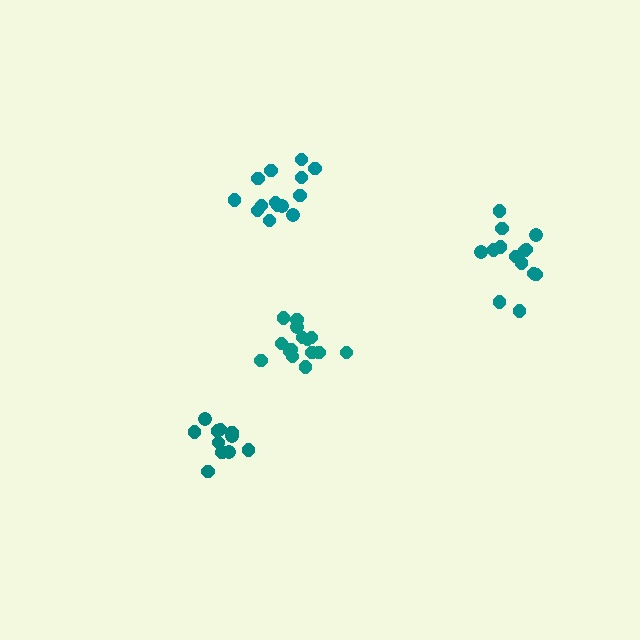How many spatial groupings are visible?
There are 4 spatial groupings.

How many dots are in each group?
Group 1: 14 dots, Group 2: 14 dots, Group 3: 15 dots, Group 4: 11 dots (54 total).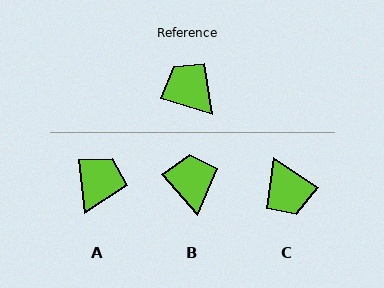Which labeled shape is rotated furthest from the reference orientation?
C, about 163 degrees away.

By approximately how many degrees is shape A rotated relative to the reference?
Approximately 66 degrees clockwise.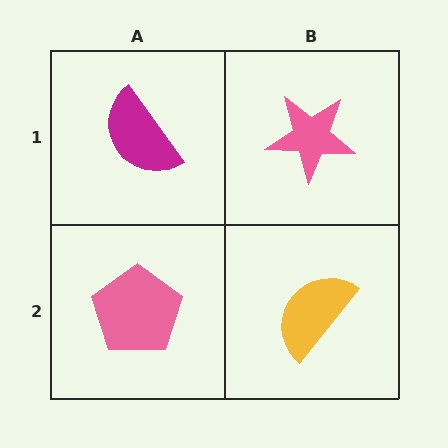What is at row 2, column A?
A pink pentagon.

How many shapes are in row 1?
2 shapes.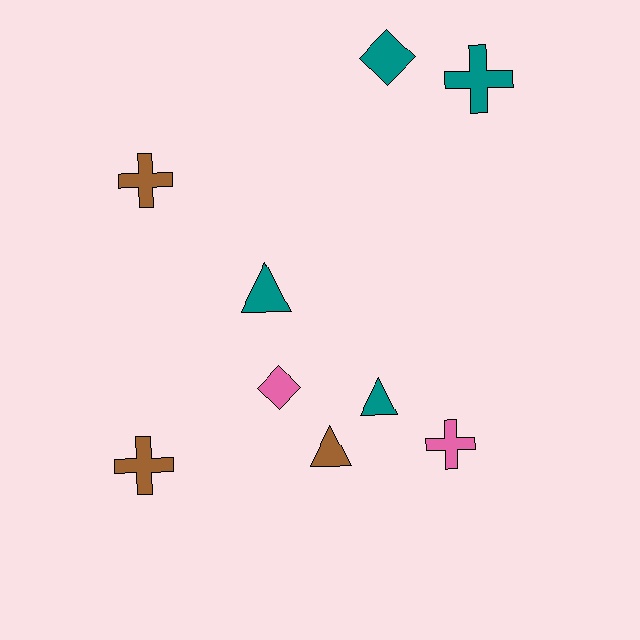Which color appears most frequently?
Teal, with 4 objects.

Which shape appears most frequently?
Cross, with 4 objects.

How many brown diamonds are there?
There are no brown diamonds.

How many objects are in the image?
There are 9 objects.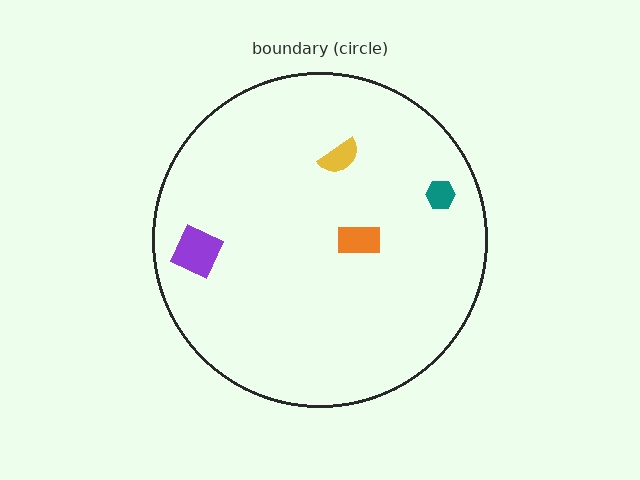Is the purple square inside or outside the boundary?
Inside.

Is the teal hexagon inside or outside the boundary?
Inside.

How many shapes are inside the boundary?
4 inside, 0 outside.